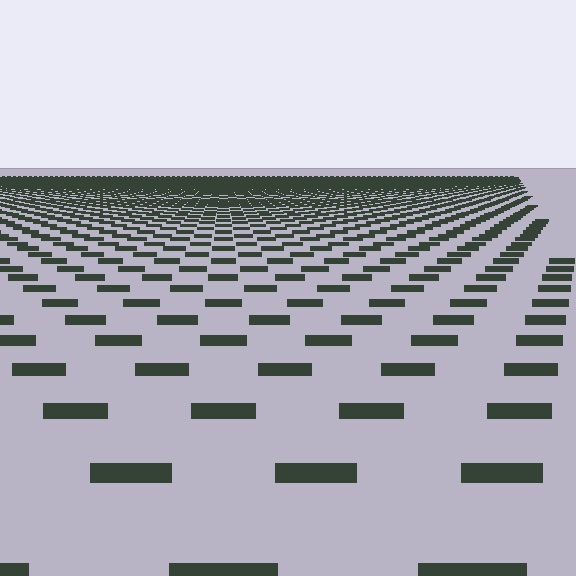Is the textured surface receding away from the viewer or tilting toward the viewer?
The surface is receding away from the viewer. Texture elements get smaller and denser toward the top.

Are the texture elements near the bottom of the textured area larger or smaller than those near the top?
Larger. Near the bottom, elements are closer to the viewer and appear at a bigger on-screen size.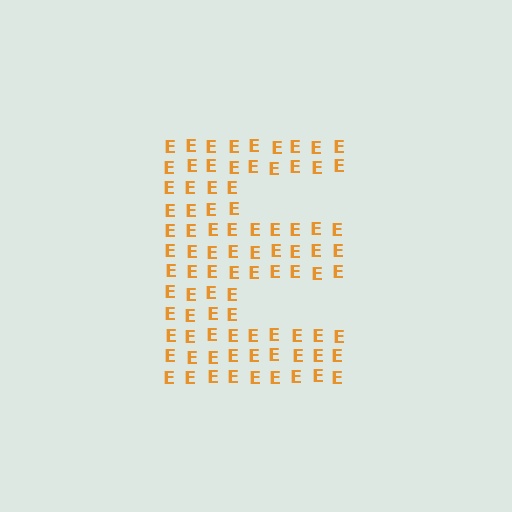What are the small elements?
The small elements are letter E's.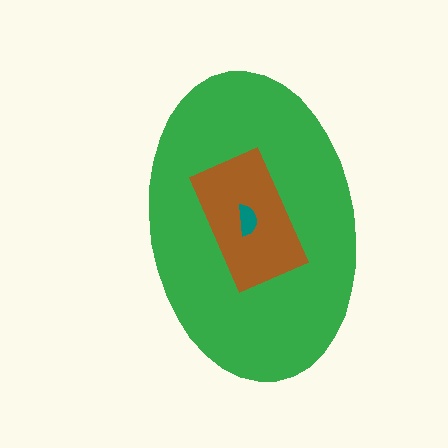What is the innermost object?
The teal semicircle.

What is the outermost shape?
The green ellipse.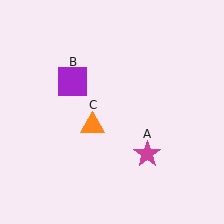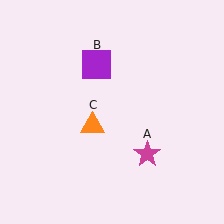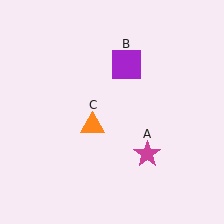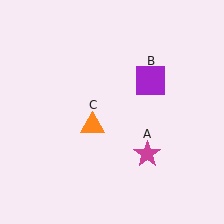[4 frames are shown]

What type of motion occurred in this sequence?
The purple square (object B) rotated clockwise around the center of the scene.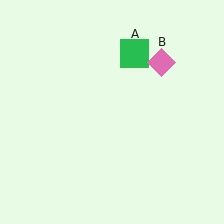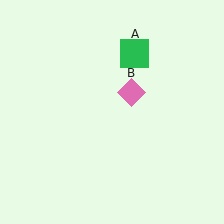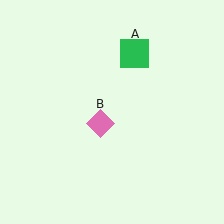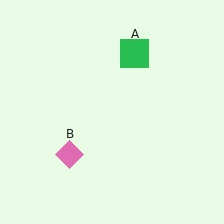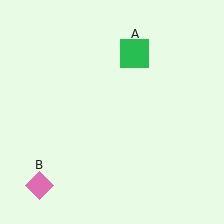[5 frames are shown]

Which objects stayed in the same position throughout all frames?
Green square (object A) remained stationary.